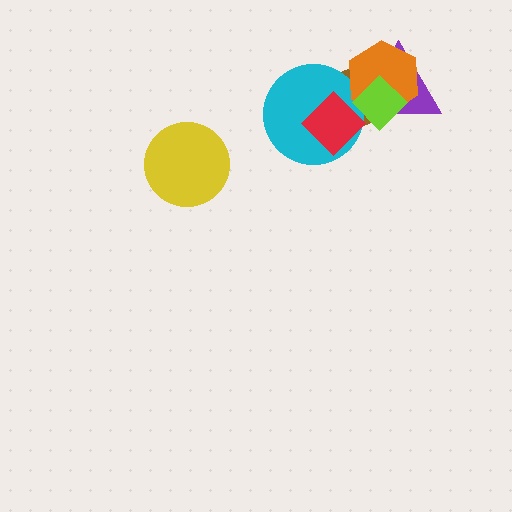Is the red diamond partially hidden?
Yes, it is partially covered by another shape.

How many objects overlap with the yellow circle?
0 objects overlap with the yellow circle.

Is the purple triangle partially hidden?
Yes, it is partially covered by another shape.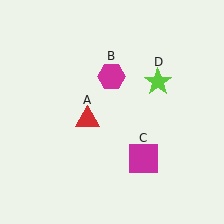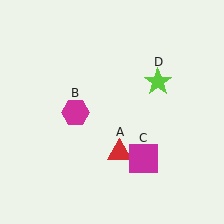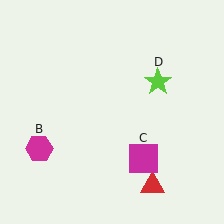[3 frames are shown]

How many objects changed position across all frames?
2 objects changed position: red triangle (object A), magenta hexagon (object B).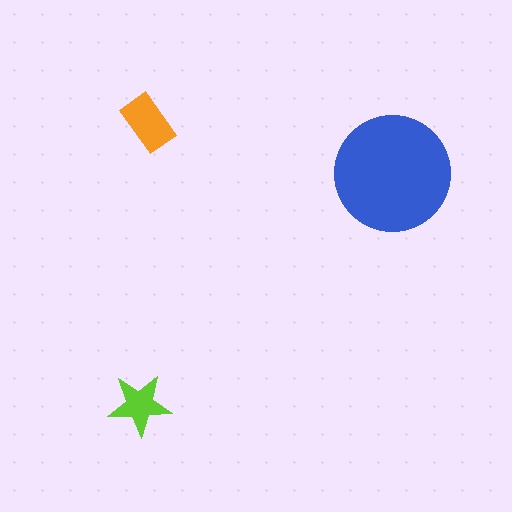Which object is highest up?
The orange rectangle is topmost.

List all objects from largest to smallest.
The blue circle, the orange rectangle, the lime star.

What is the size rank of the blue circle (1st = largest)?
1st.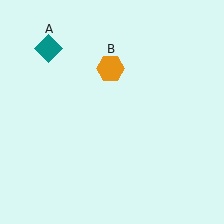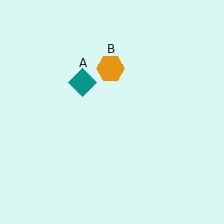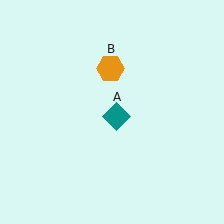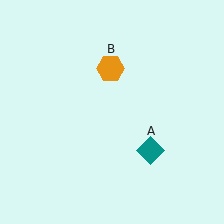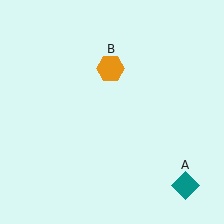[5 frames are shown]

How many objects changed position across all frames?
1 object changed position: teal diamond (object A).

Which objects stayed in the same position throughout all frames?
Orange hexagon (object B) remained stationary.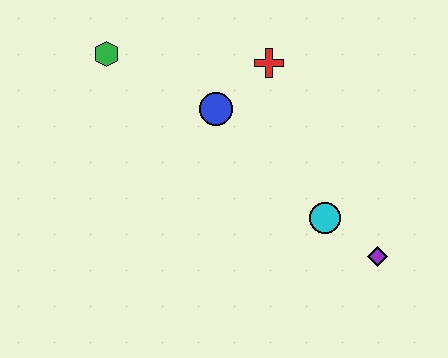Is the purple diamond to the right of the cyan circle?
Yes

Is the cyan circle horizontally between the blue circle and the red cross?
No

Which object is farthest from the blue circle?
The purple diamond is farthest from the blue circle.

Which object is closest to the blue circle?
The red cross is closest to the blue circle.